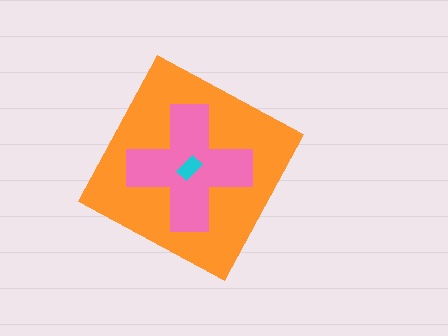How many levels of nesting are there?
3.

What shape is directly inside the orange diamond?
The pink cross.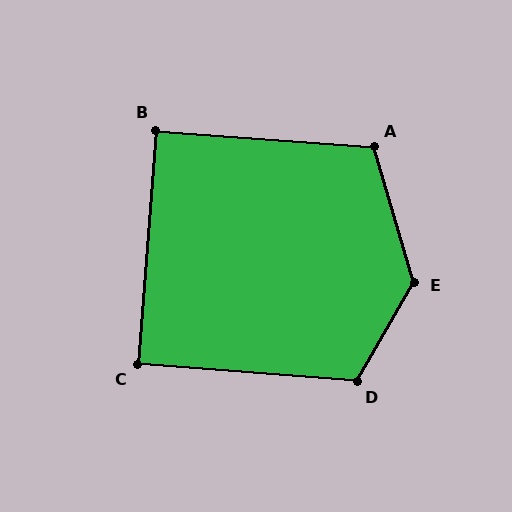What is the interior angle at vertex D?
Approximately 116 degrees (obtuse).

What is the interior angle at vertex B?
Approximately 90 degrees (approximately right).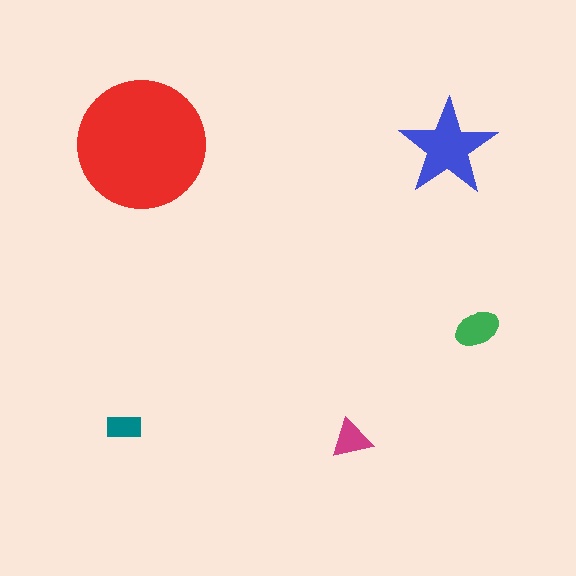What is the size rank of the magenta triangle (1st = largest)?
4th.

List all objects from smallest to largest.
The teal rectangle, the magenta triangle, the green ellipse, the blue star, the red circle.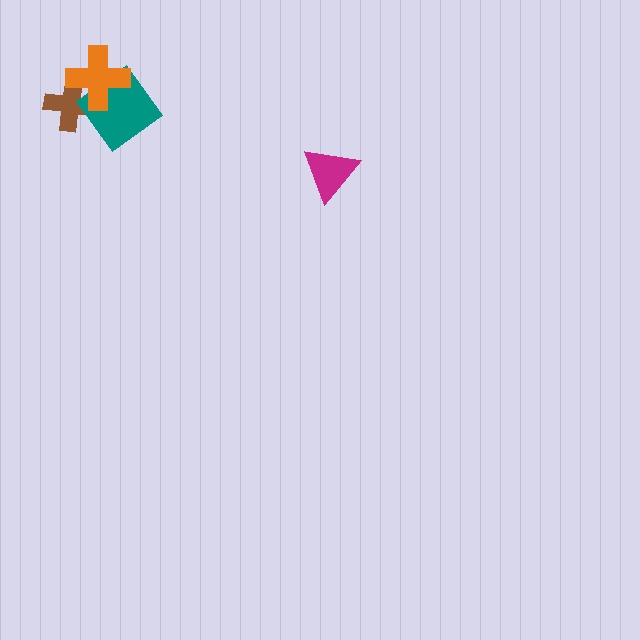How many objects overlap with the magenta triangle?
0 objects overlap with the magenta triangle.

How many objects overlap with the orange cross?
2 objects overlap with the orange cross.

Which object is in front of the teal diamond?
The orange cross is in front of the teal diamond.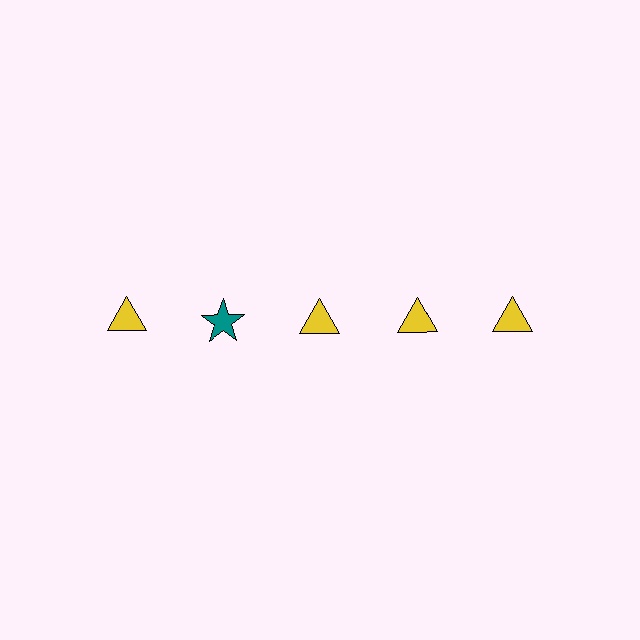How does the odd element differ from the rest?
It differs in both color (teal instead of yellow) and shape (star instead of triangle).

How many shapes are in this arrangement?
There are 5 shapes arranged in a grid pattern.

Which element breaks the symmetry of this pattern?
The teal star in the top row, second from left column breaks the symmetry. All other shapes are yellow triangles.